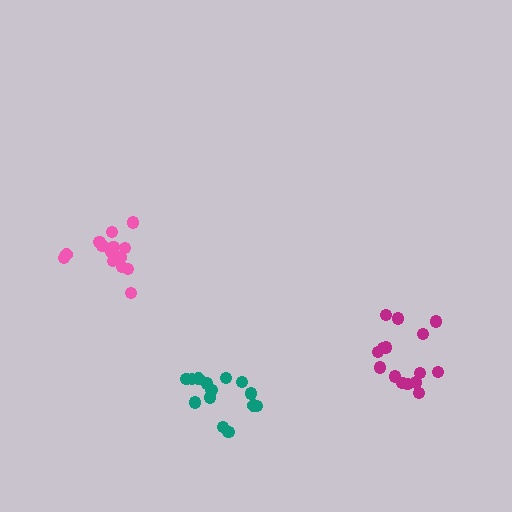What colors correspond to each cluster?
The clusters are colored: magenta, pink, teal.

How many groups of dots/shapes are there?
There are 3 groups.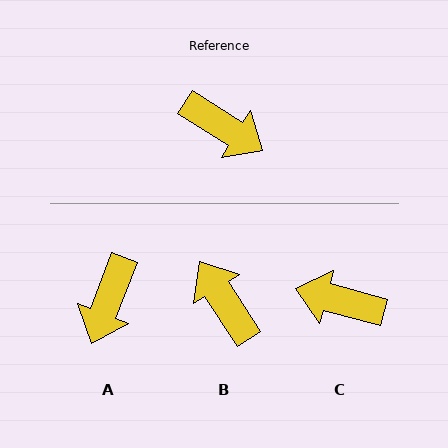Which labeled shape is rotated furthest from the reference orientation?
C, about 163 degrees away.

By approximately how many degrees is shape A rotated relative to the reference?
Approximately 79 degrees clockwise.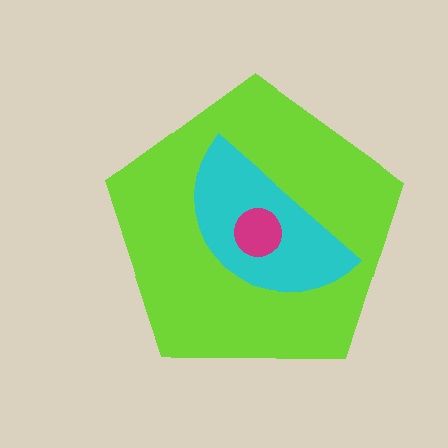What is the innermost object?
The magenta circle.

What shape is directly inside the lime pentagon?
The cyan semicircle.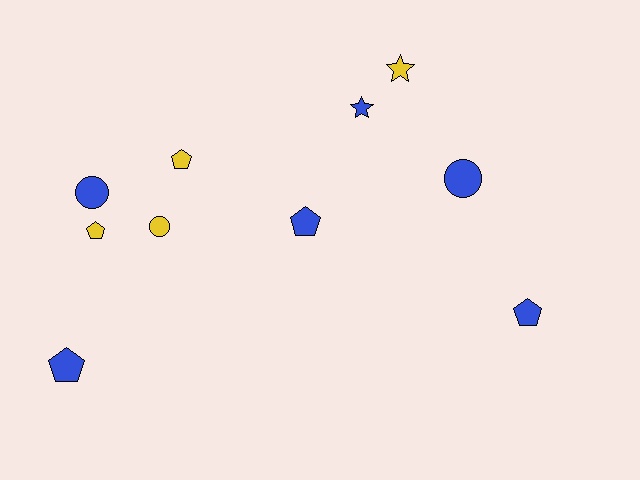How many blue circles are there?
There are 2 blue circles.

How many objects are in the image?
There are 10 objects.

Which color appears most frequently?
Blue, with 6 objects.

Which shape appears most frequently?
Pentagon, with 5 objects.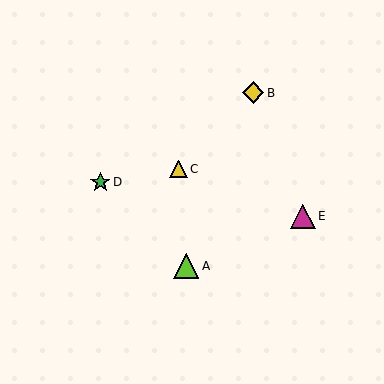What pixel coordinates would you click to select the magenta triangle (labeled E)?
Click at (303, 216) to select the magenta triangle E.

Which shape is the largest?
The lime triangle (labeled A) is the largest.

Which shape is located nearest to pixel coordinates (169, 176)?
The yellow triangle (labeled C) at (179, 169) is nearest to that location.